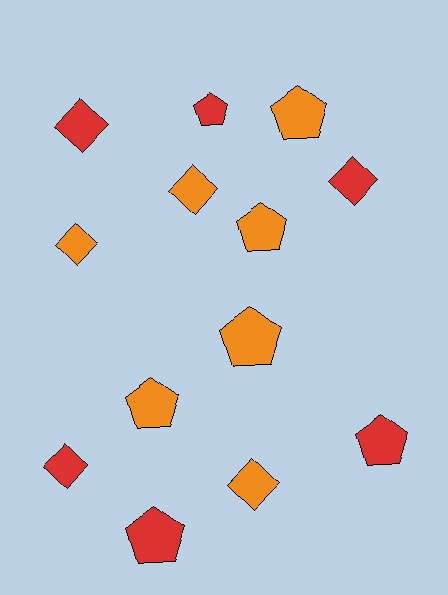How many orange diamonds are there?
There are 3 orange diamonds.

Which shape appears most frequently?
Pentagon, with 7 objects.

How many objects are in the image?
There are 13 objects.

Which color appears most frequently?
Orange, with 7 objects.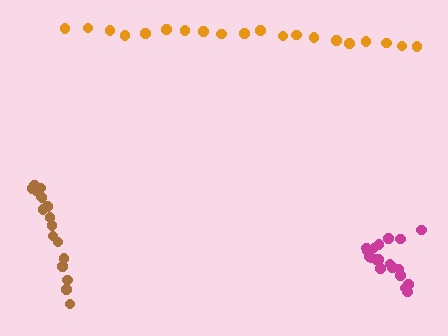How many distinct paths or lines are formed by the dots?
There are 3 distinct paths.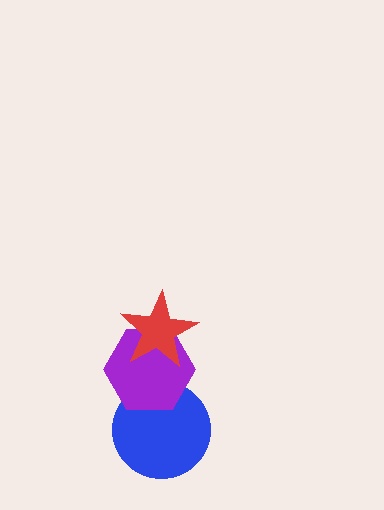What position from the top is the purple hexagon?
The purple hexagon is 2nd from the top.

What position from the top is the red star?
The red star is 1st from the top.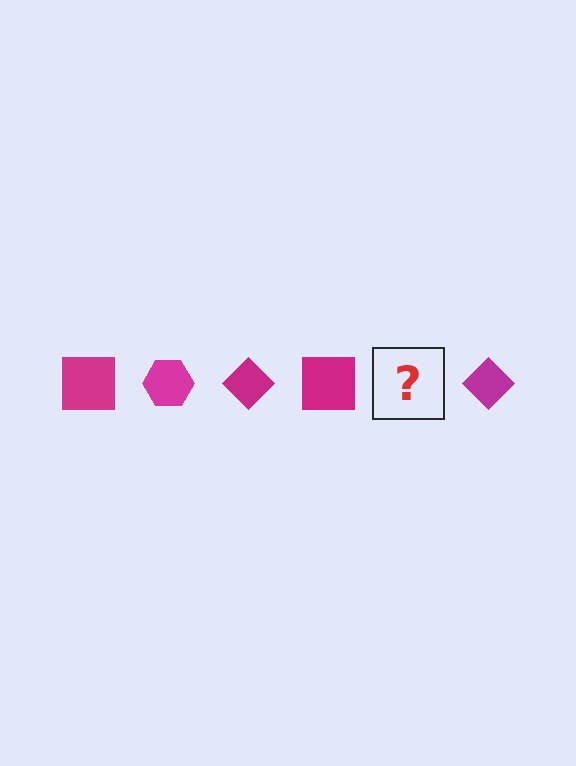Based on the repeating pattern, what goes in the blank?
The blank should be a magenta hexagon.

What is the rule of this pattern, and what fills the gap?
The rule is that the pattern cycles through square, hexagon, diamond shapes in magenta. The gap should be filled with a magenta hexagon.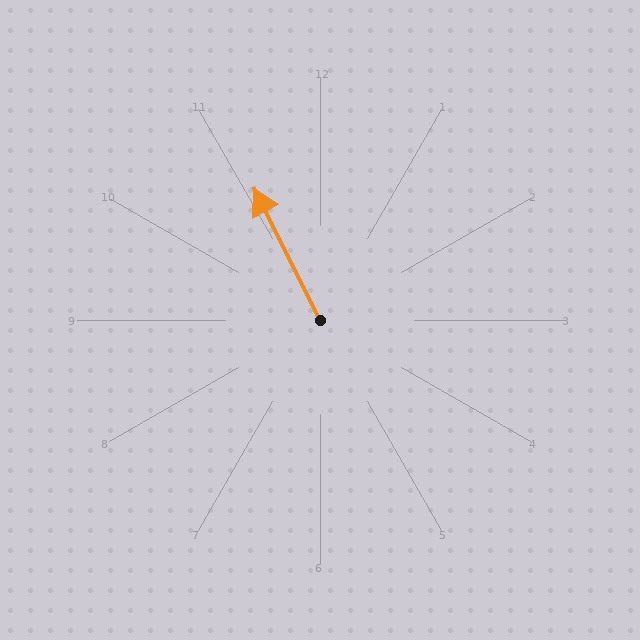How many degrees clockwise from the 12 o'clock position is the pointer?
Approximately 333 degrees.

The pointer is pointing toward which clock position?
Roughly 11 o'clock.